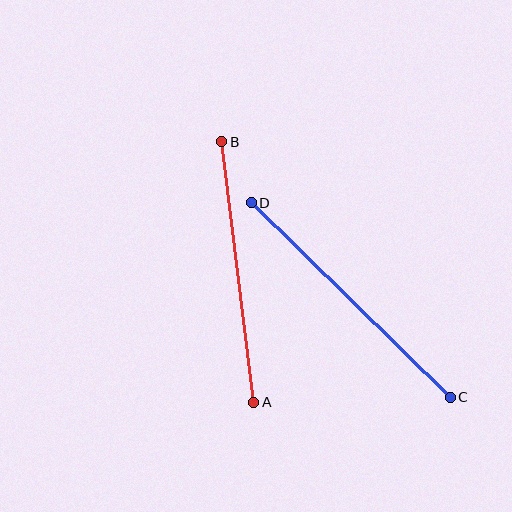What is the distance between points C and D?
The distance is approximately 278 pixels.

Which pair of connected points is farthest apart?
Points C and D are farthest apart.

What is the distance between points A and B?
The distance is approximately 262 pixels.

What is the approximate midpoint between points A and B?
The midpoint is at approximately (238, 272) pixels.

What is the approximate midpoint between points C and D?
The midpoint is at approximately (351, 300) pixels.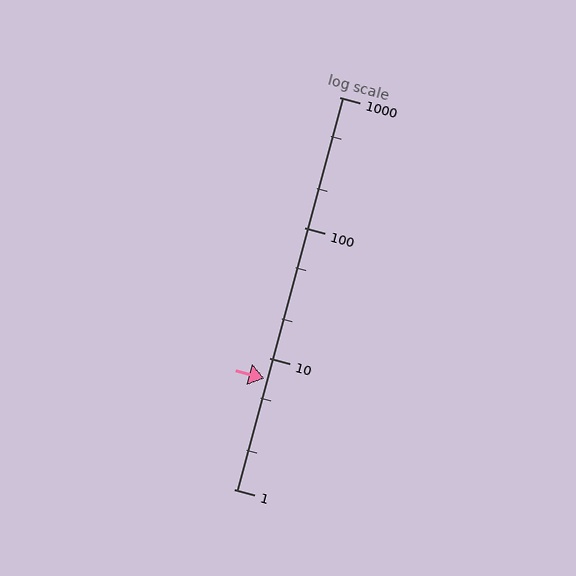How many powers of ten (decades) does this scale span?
The scale spans 3 decades, from 1 to 1000.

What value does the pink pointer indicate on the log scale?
The pointer indicates approximately 7.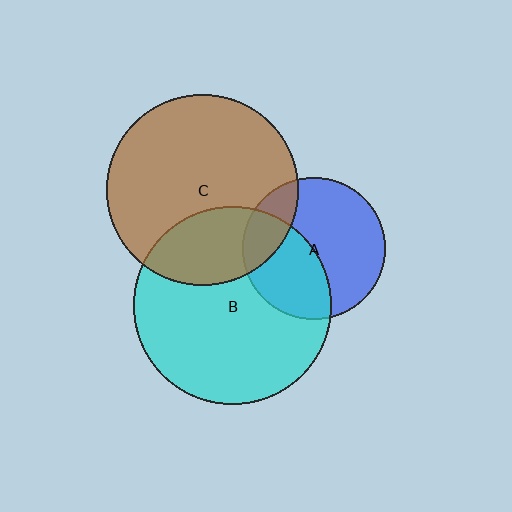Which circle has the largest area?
Circle B (cyan).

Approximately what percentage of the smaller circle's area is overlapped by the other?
Approximately 20%.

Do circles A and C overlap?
Yes.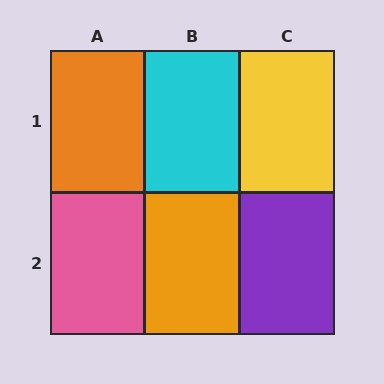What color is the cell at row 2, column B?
Orange.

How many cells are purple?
1 cell is purple.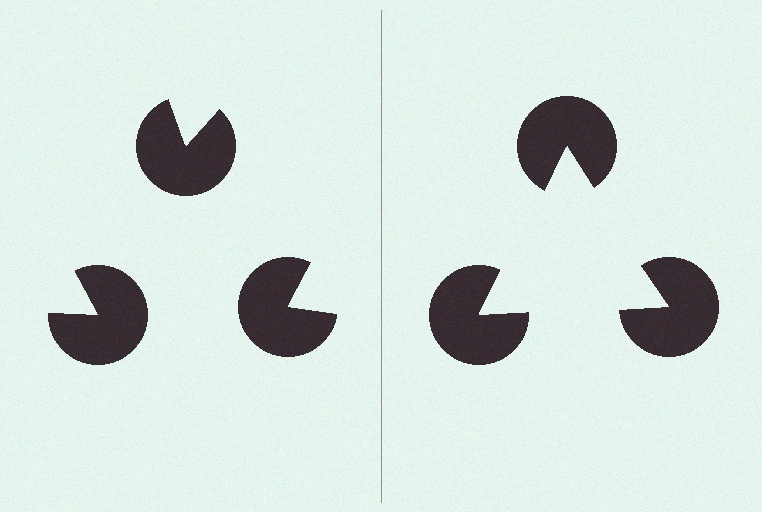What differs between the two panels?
The pac-man discs are positioned identically on both sides; only the wedge orientations differ. On the right they align to a triangle; on the left they are misaligned.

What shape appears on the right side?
An illusory triangle.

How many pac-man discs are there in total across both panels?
6 — 3 on each side.